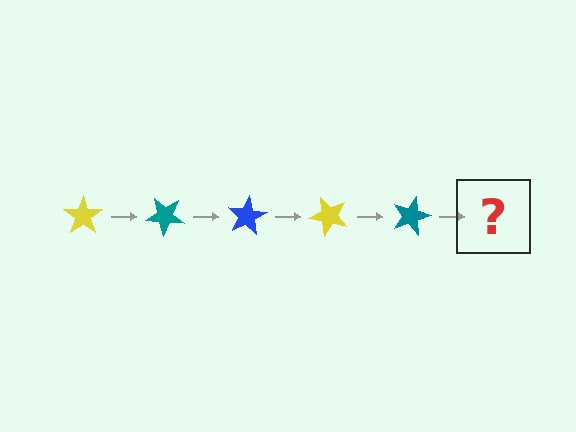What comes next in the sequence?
The next element should be a blue star, rotated 200 degrees from the start.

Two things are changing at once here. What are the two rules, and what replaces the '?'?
The two rules are that it rotates 40 degrees each step and the color cycles through yellow, teal, and blue. The '?' should be a blue star, rotated 200 degrees from the start.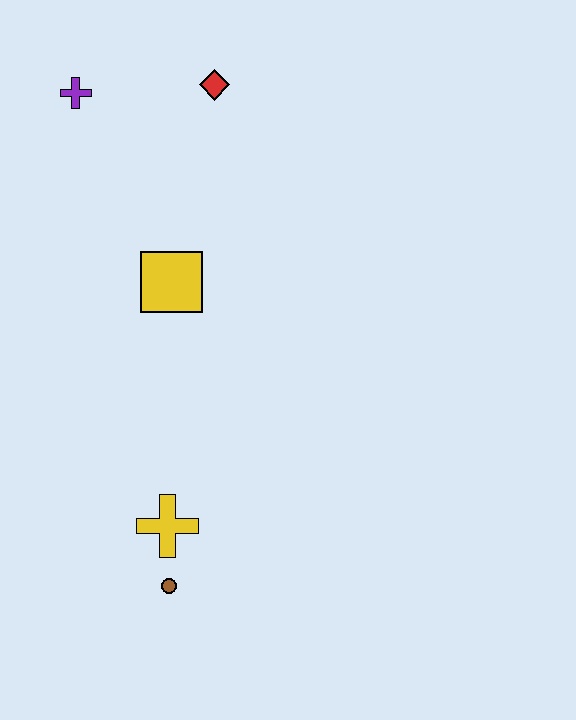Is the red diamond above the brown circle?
Yes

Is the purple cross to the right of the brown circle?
No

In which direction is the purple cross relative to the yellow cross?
The purple cross is above the yellow cross.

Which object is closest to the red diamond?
The purple cross is closest to the red diamond.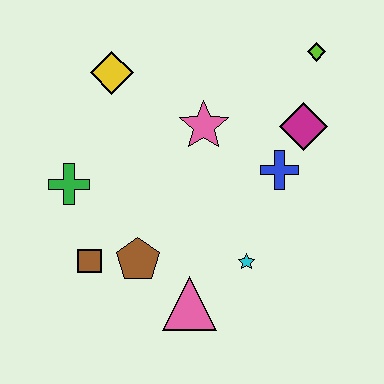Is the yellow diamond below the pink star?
No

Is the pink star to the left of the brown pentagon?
No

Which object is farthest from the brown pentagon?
The lime diamond is farthest from the brown pentagon.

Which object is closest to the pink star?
The blue cross is closest to the pink star.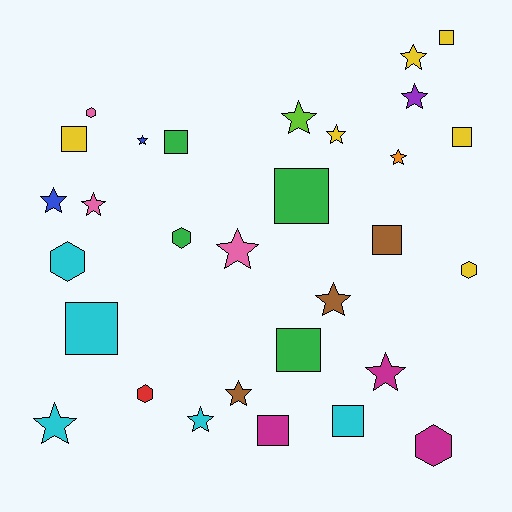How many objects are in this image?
There are 30 objects.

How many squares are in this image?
There are 10 squares.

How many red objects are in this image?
There is 1 red object.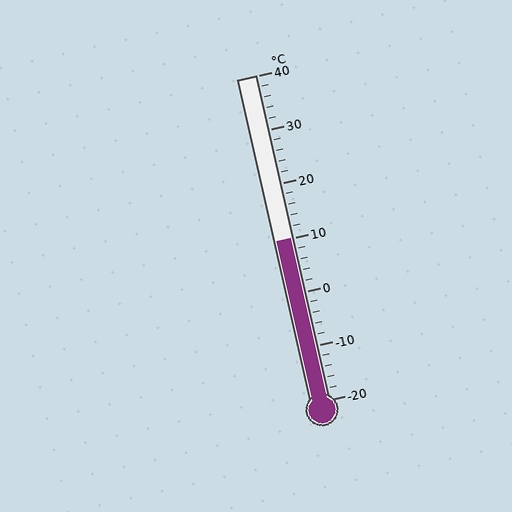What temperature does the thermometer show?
The thermometer shows approximately 10°C.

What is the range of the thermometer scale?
The thermometer scale ranges from -20°C to 40°C.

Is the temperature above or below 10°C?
The temperature is at 10°C.